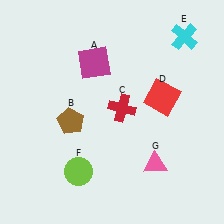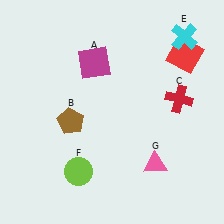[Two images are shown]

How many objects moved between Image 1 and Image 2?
2 objects moved between the two images.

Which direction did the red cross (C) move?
The red cross (C) moved right.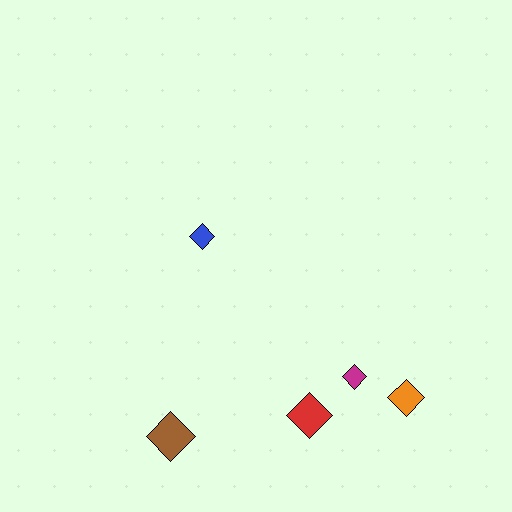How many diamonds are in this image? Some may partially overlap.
There are 5 diamonds.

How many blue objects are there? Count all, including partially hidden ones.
There is 1 blue object.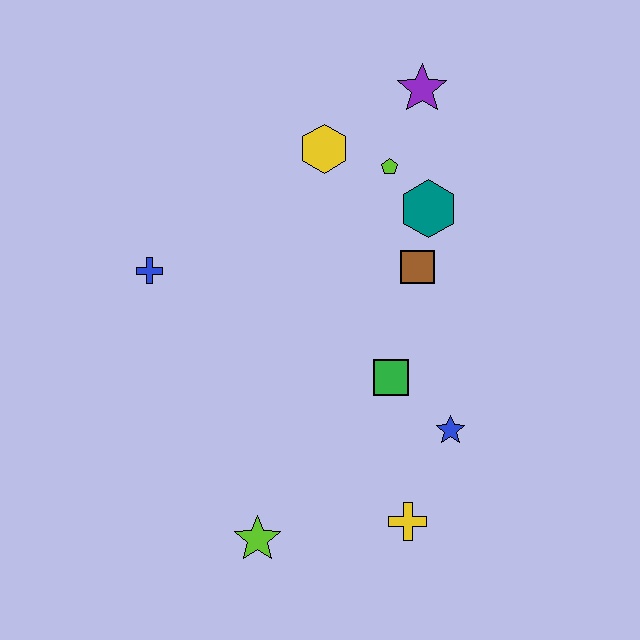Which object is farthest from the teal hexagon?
The lime star is farthest from the teal hexagon.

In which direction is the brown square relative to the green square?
The brown square is above the green square.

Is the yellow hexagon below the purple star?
Yes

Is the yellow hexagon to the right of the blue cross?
Yes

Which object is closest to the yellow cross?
The blue star is closest to the yellow cross.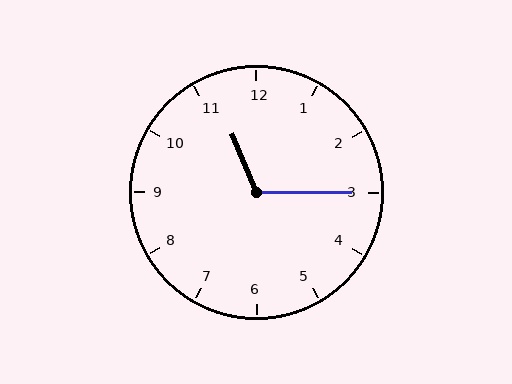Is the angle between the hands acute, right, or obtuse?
It is obtuse.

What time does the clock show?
11:15.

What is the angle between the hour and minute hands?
Approximately 112 degrees.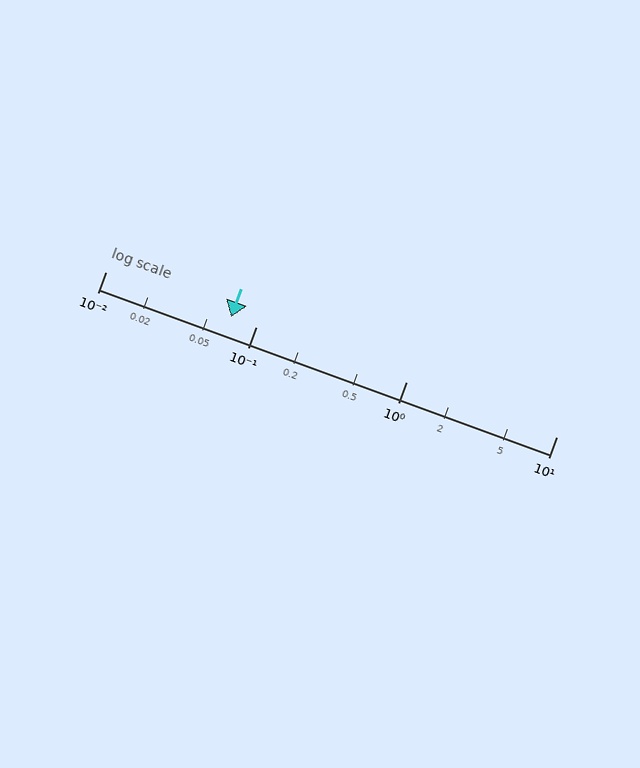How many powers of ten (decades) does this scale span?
The scale spans 3 decades, from 0.01 to 10.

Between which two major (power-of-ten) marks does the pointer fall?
The pointer is between 0.01 and 0.1.